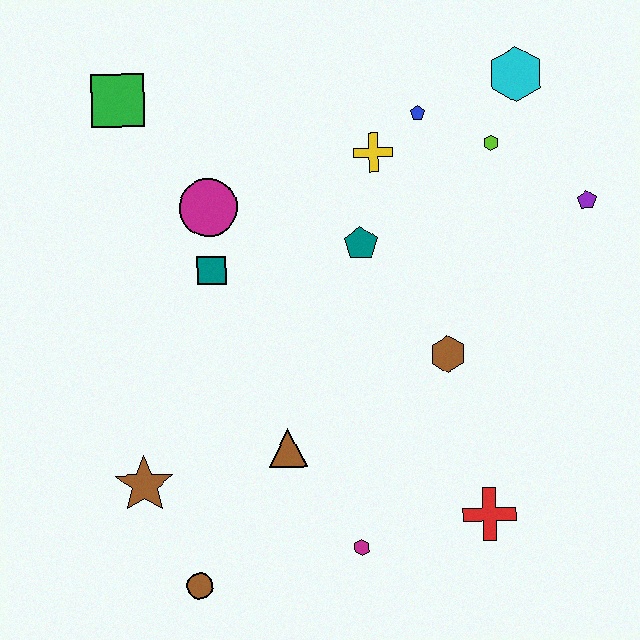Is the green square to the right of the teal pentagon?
No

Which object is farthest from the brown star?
The cyan hexagon is farthest from the brown star.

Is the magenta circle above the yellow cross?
No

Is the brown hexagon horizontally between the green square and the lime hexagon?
Yes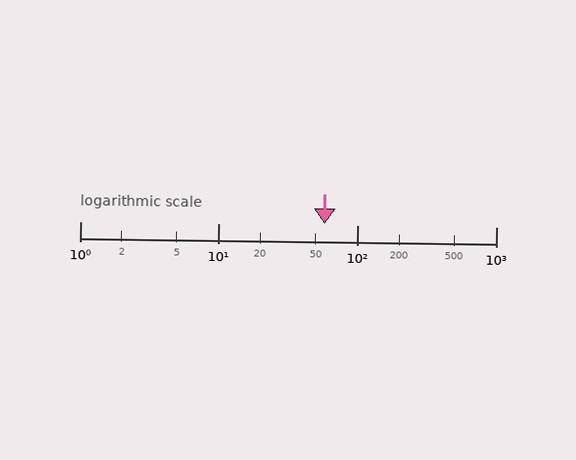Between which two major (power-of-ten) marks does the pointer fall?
The pointer is between 10 and 100.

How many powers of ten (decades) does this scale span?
The scale spans 3 decades, from 1 to 1000.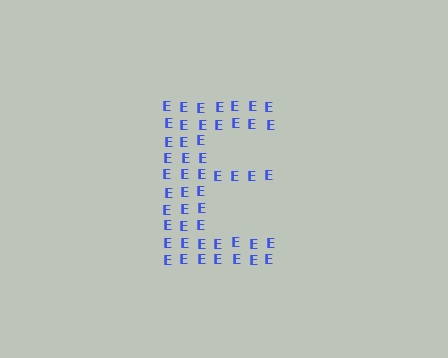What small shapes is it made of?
It is made of small letter E's.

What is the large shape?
The large shape is the letter E.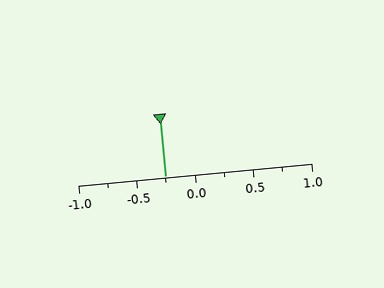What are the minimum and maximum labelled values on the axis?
The axis runs from -1.0 to 1.0.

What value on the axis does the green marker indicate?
The marker indicates approximately -0.25.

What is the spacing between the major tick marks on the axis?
The major ticks are spaced 0.5 apart.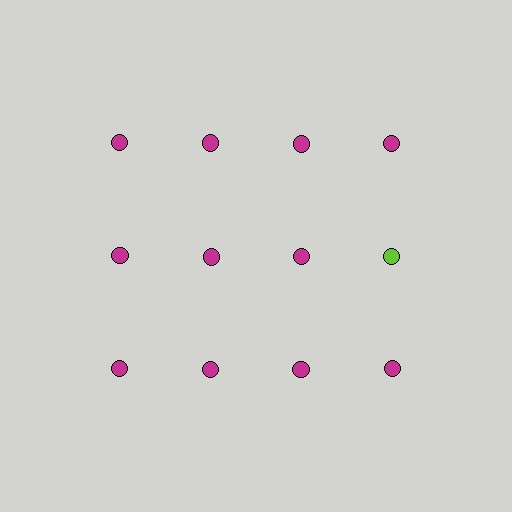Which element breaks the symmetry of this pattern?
The lime circle in the second row, second from right column breaks the symmetry. All other shapes are magenta circles.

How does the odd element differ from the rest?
It has a different color: lime instead of magenta.